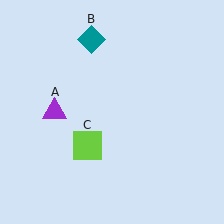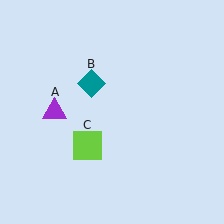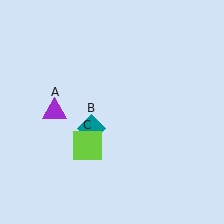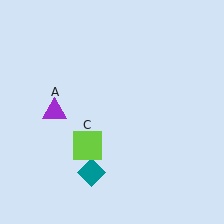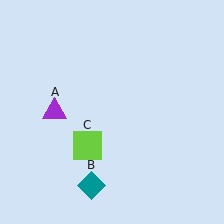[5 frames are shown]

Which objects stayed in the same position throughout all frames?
Purple triangle (object A) and lime square (object C) remained stationary.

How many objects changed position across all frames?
1 object changed position: teal diamond (object B).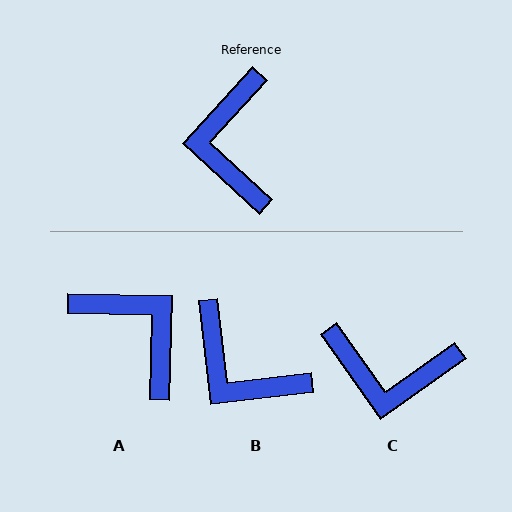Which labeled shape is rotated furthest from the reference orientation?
A, about 139 degrees away.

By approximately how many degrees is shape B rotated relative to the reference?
Approximately 49 degrees counter-clockwise.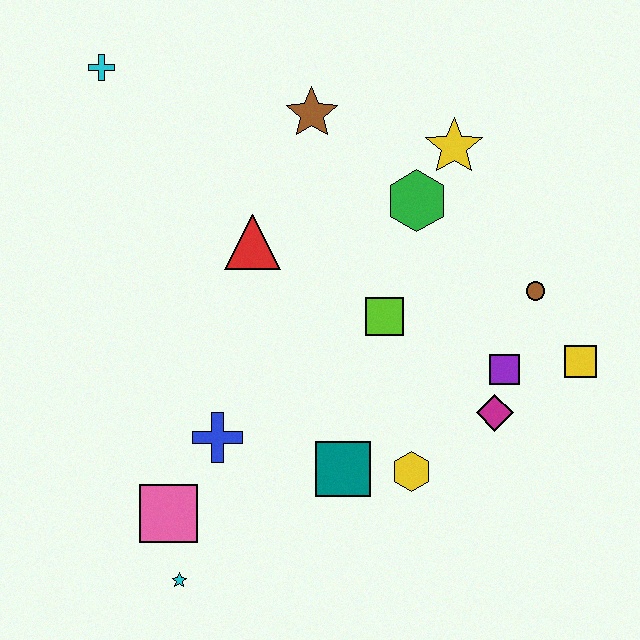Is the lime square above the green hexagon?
No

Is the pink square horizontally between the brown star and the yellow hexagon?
No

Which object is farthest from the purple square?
The cyan cross is farthest from the purple square.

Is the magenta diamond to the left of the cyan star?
No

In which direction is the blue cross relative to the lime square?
The blue cross is to the left of the lime square.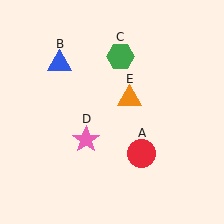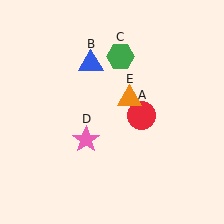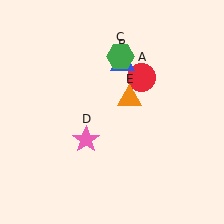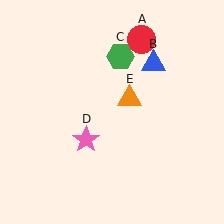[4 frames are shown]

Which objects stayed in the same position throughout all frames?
Green hexagon (object C) and pink star (object D) and orange triangle (object E) remained stationary.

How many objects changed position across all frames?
2 objects changed position: red circle (object A), blue triangle (object B).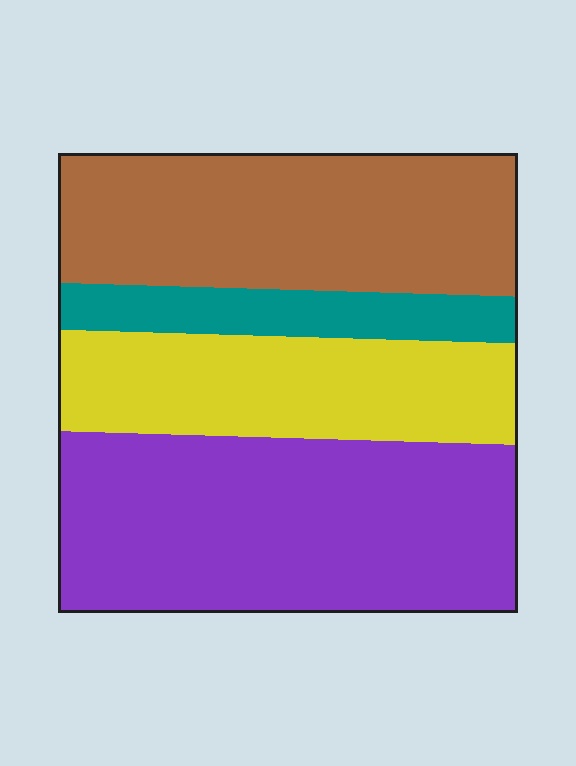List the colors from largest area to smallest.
From largest to smallest: purple, brown, yellow, teal.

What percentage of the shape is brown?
Brown covers about 30% of the shape.